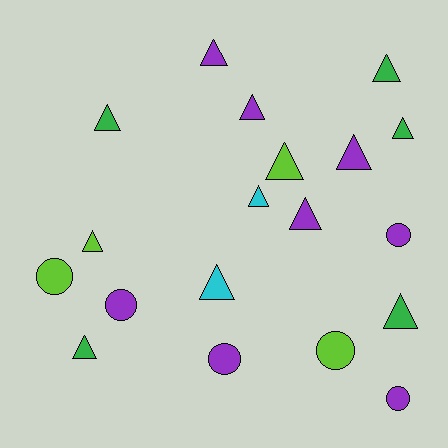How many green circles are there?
There are no green circles.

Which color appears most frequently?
Purple, with 8 objects.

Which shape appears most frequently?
Triangle, with 13 objects.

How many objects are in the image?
There are 19 objects.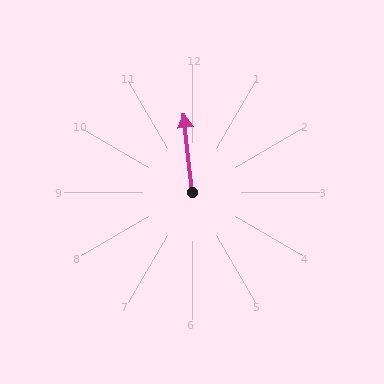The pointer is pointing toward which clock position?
Roughly 12 o'clock.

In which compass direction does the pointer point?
North.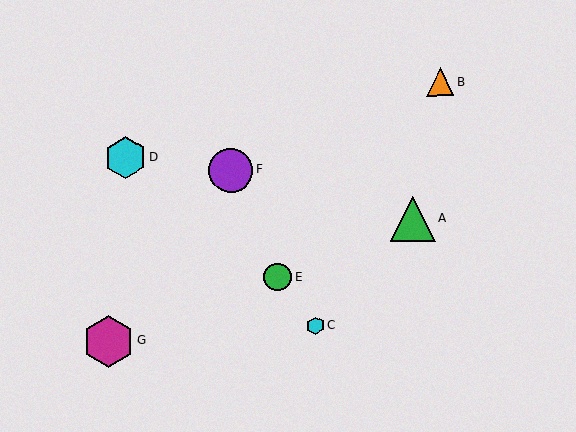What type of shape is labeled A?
Shape A is a green triangle.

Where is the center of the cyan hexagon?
The center of the cyan hexagon is at (125, 157).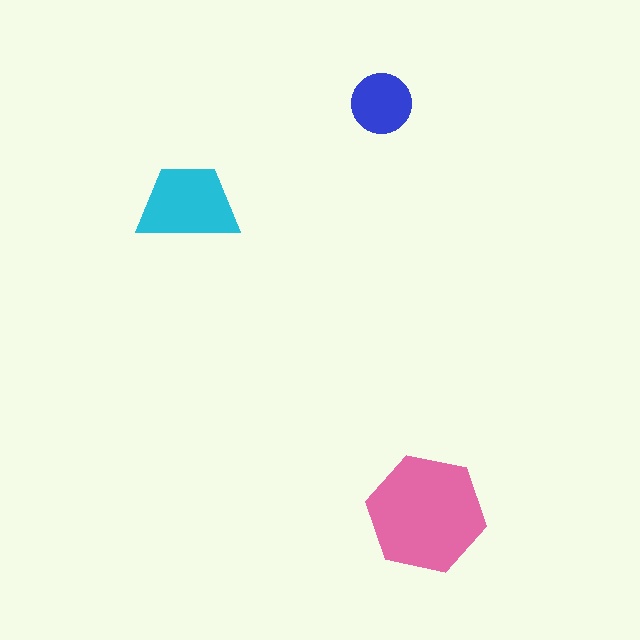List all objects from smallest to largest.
The blue circle, the cyan trapezoid, the pink hexagon.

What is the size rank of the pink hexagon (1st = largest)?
1st.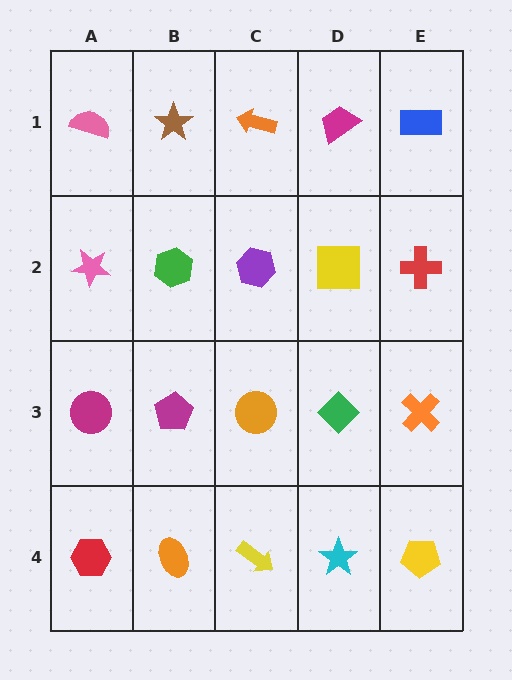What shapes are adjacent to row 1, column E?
A red cross (row 2, column E), a magenta trapezoid (row 1, column D).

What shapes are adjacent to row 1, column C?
A purple hexagon (row 2, column C), a brown star (row 1, column B), a magenta trapezoid (row 1, column D).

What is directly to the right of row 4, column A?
An orange ellipse.